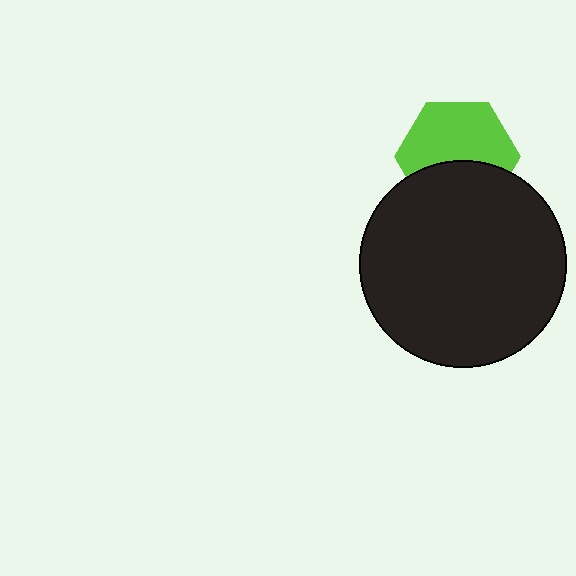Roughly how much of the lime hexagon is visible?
About half of it is visible (roughly 60%).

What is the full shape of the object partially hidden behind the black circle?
The partially hidden object is a lime hexagon.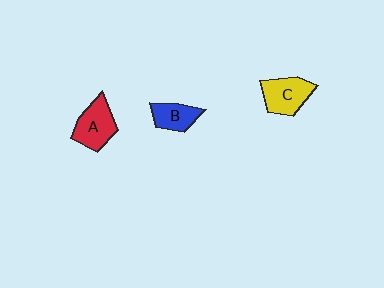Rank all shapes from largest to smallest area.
From largest to smallest: C (yellow), A (red), B (blue).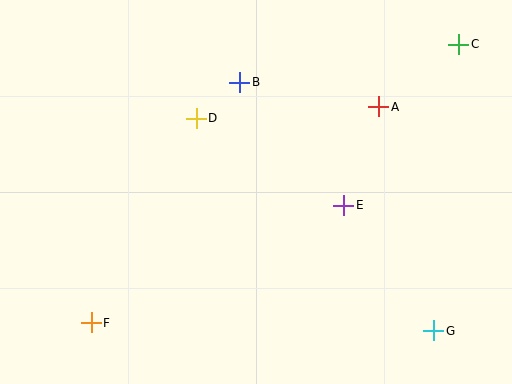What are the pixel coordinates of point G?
Point G is at (434, 331).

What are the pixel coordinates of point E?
Point E is at (344, 205).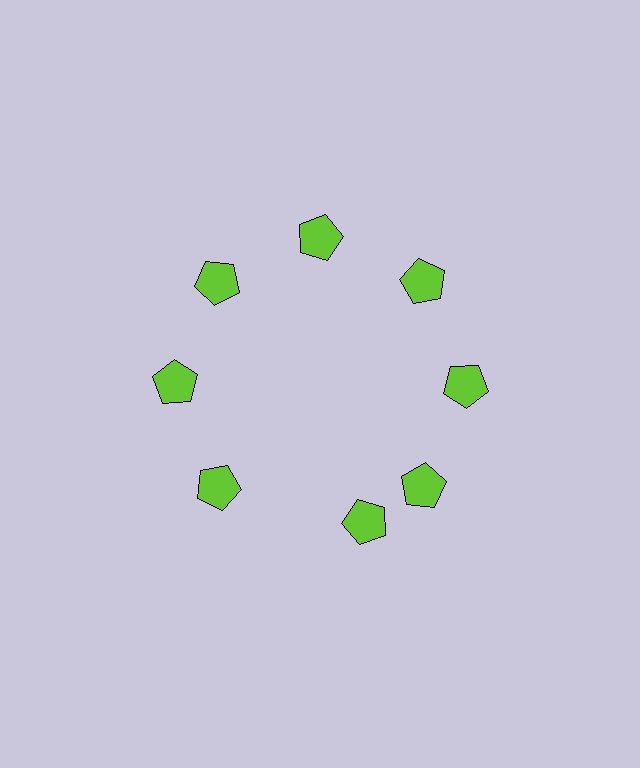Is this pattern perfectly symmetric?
No. The 8 lime pentagons are arranged in a ring, but one element near the 6 o'clock position is rotated out of alignment along the ring, breaking the 8-fold rotational symmetry.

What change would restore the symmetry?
The symmetry would be restored by rotating it back into even spacing with its neighbors so that all 8 pentagons sit at equal angles and equal distance from the center.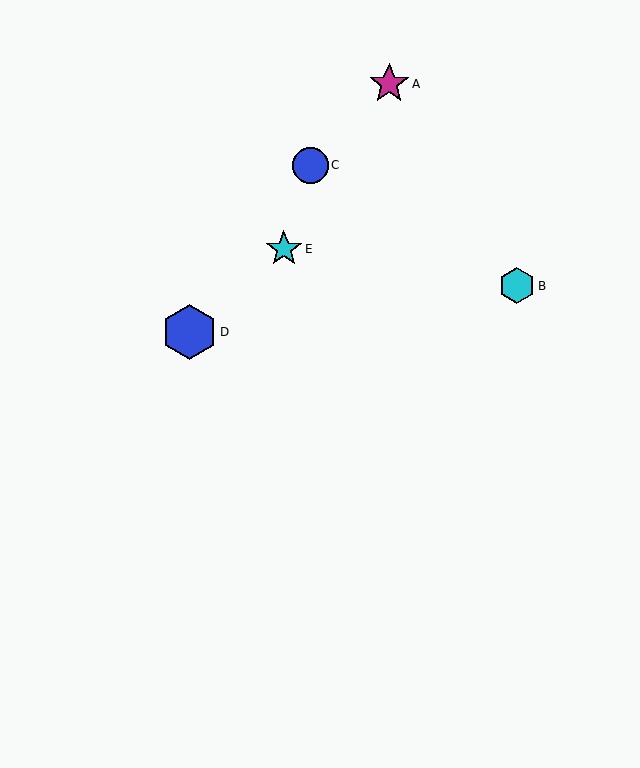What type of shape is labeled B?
Shape B is a cyan hexagon.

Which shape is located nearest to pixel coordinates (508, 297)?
The cyan hexagon (labeled B) at (517, 286) is nearest to that location.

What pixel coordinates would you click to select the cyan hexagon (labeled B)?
Click at (517, 286) to select the cyan hexagon B.